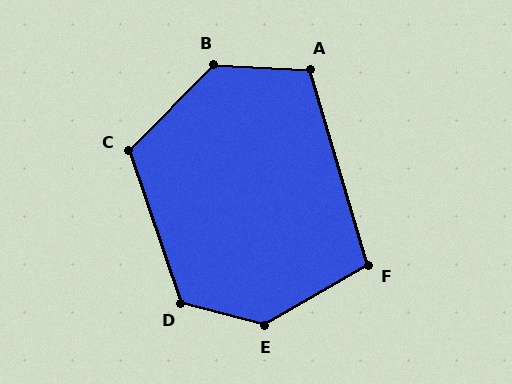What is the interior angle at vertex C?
Approximately 116 degrees (obtuse).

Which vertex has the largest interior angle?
E, at approximately 134 degrees.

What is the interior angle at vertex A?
Approximately 109 degrees (obtuse).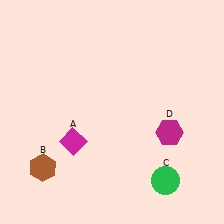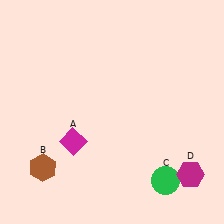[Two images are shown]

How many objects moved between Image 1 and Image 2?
1 object moved between the two images.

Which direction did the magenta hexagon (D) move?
The magenta hexagon (D) moved down.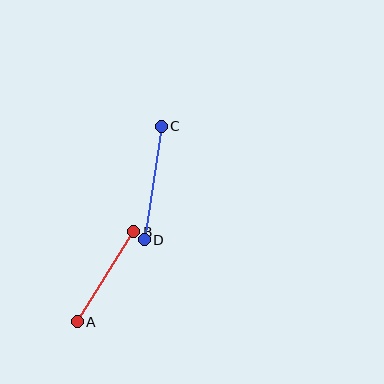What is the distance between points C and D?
The distance is approximately 115 pixels.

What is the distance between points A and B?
The distance is approximately 106 pixels.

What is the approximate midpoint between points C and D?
The midpoint is at approximately (153, 183) pixels.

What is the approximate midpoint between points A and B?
The midpoint is at approximately (106, 277) pixels.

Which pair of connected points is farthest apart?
Points C and D are farthest apart.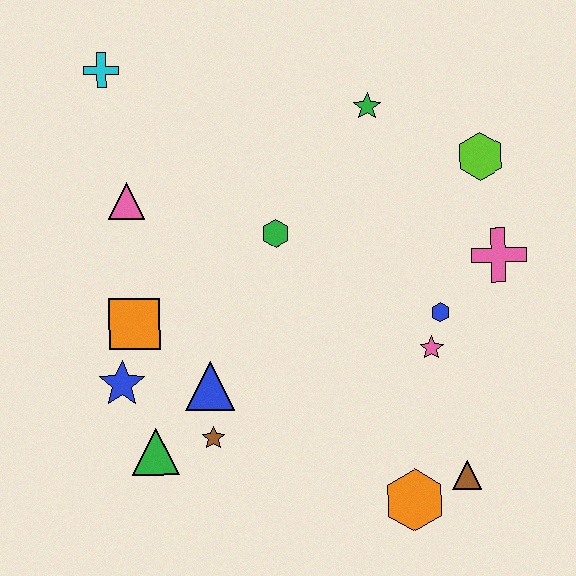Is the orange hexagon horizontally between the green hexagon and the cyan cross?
No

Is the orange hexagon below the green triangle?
Yes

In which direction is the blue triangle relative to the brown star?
The blue triangle is above the brown star.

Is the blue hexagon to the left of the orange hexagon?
No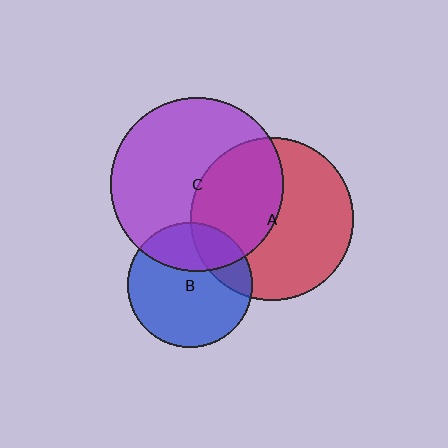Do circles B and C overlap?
Yes.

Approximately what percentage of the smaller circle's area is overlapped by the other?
Approximately 30%.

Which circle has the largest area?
Circle C (purple).